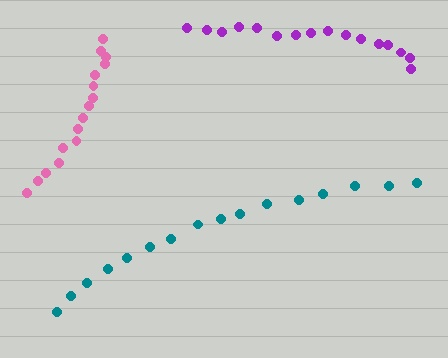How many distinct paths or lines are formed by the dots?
There are 3 distinct paths.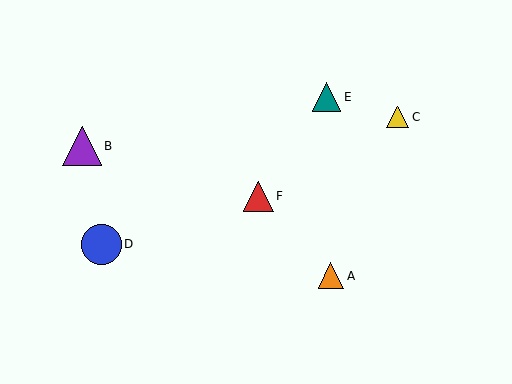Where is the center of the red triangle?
The center of the red triangle is at (258, 196).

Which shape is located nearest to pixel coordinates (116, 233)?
The blue circle (labeled D) at (101, 244) is nearest to that location.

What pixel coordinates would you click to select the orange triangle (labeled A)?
Click at (331, 276) to select the orange triangle A.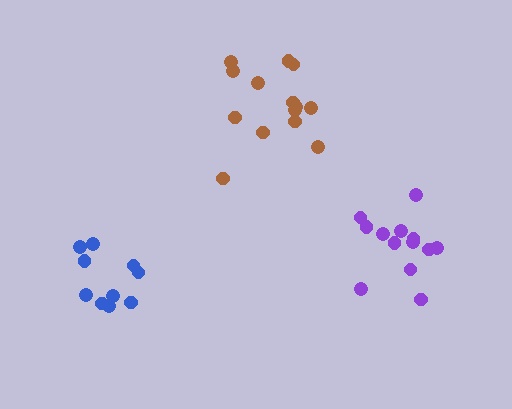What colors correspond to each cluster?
The clusters are colored: blue, purple, brown.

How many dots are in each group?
Group 1: 10 dots, Group 2: 13 dots, Group 3: 14 dots (37 total).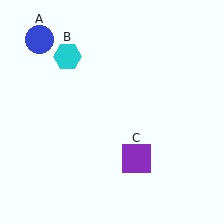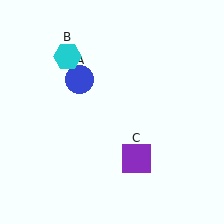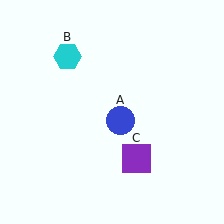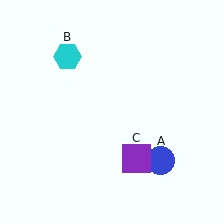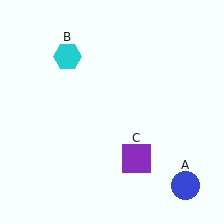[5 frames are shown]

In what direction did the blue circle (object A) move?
The blue circle (object A) moved down and to the right.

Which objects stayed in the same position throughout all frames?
Cyan hexagon (object B) and purple square (object C) remained stationary.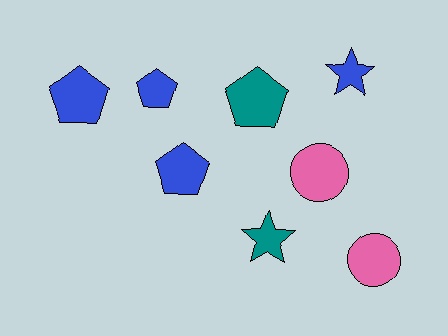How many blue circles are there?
There are no blue circles.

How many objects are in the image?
There are 8 objects.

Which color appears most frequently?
Blue, with 4 objects.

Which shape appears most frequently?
Pentagon, with 4 objects.